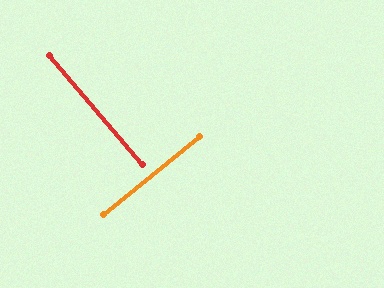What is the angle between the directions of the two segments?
Approximately 89 degrees.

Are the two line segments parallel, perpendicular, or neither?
Perpendicular — they meet at approximately 89°.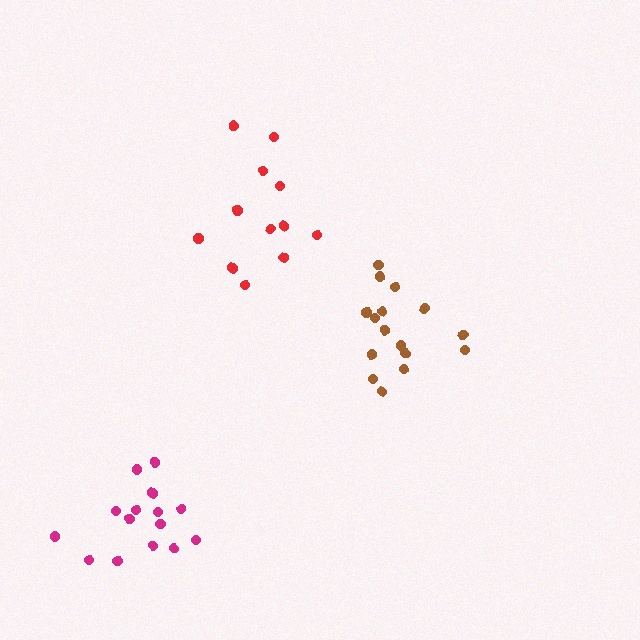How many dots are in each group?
Group 1: 15 dots, Group 2: 12 dots, Group 3: 16 dots (43 total).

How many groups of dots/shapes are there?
There are 3 groups.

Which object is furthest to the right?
The brown cluster is rightmost.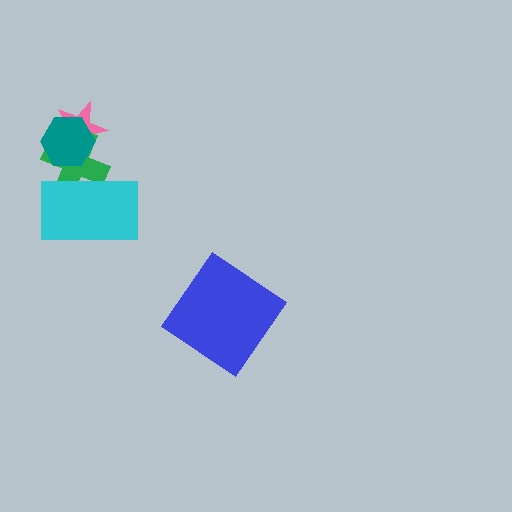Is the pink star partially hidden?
Yes, it is partially covered by another shape.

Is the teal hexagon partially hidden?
No, no other shape covers it.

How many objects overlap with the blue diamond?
0 objects overlap with the blue diamond.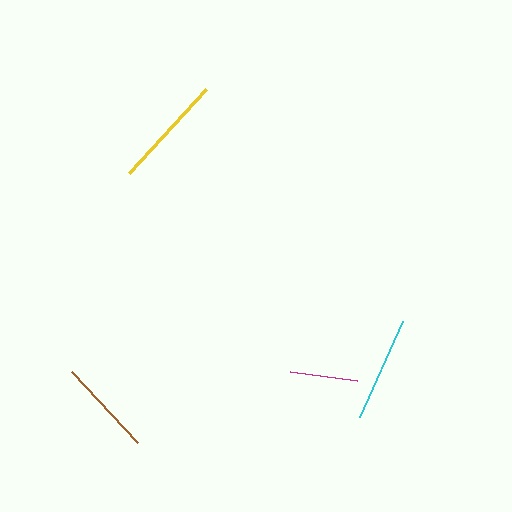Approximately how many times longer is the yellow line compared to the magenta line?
The yellow line is approximately 1.7 times the length of the magenta line.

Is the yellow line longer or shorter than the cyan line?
The yellow line is longer than the cyan line.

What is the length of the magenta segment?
The magenta segment is approximately 68 pixels long.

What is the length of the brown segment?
The brown segment is approximately 97 pixels long.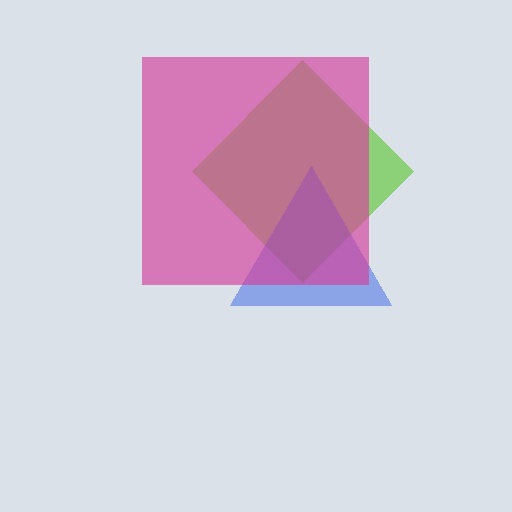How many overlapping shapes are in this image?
There are 3 overlapping shapes in the image.